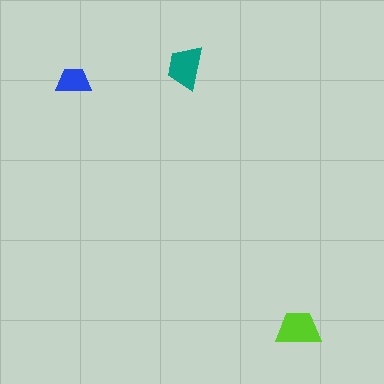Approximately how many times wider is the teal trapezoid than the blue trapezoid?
About 1.5 times wider.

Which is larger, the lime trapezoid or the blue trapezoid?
The lime one.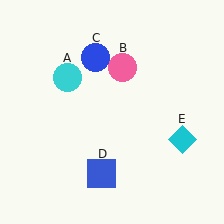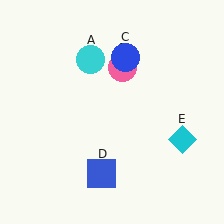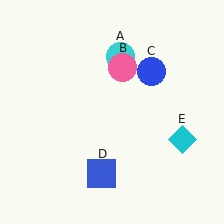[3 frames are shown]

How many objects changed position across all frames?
2 objects changed position: cyan circle (object A), blue circle (object C).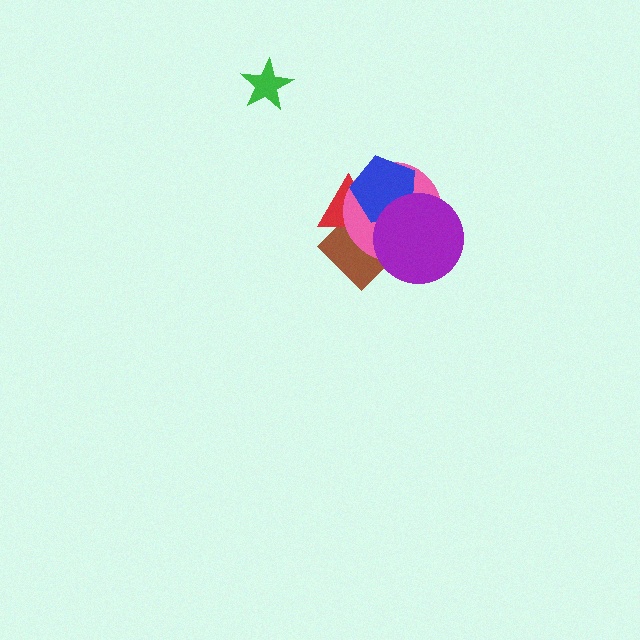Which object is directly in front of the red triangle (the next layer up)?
The pink circle is directly in front of the red triangle.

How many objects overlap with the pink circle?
4 objects overlap with the pink circle.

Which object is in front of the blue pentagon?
The purple circle is in front of the blue pentagon.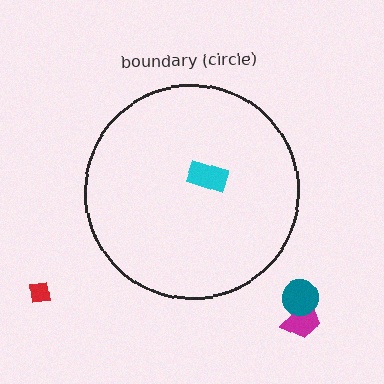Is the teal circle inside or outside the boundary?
Outside.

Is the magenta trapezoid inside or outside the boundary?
Outside.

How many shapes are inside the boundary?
1 inside, 3 outside.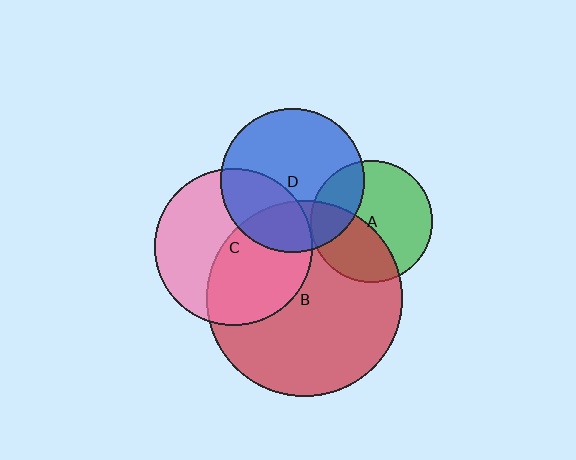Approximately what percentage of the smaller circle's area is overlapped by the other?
Approximately 25%.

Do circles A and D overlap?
Yes.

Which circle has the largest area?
Circle B (red).